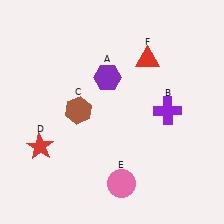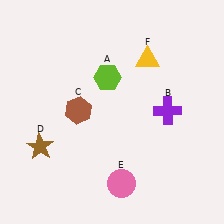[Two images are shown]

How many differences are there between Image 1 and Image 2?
There are 3 differences between the two images.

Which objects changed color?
A changed from purple to lime. D changed from red to brown. F changed from red to yellow.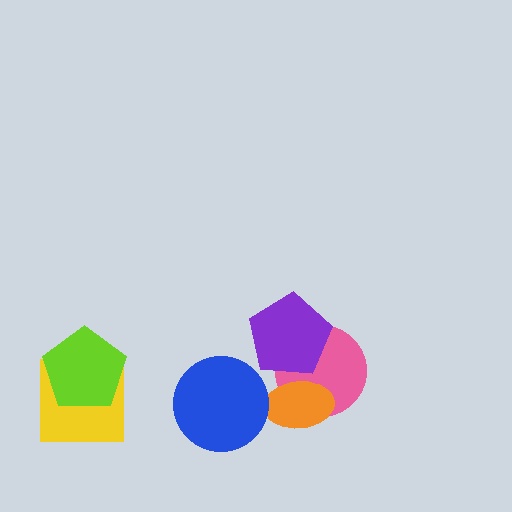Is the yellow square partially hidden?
Yes, it is partially covered by another shape.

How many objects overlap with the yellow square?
1 object overlaps with the yellow square.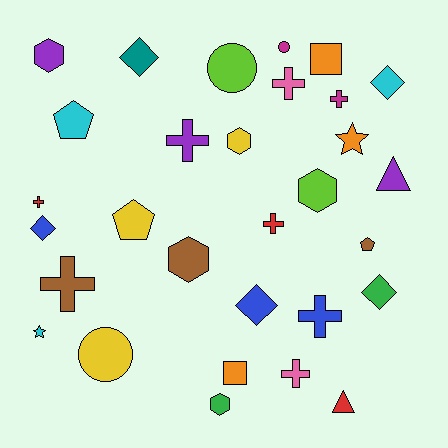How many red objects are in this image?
There are 3 red objects.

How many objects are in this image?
There are 30 objects.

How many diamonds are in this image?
There are 5 diamonds.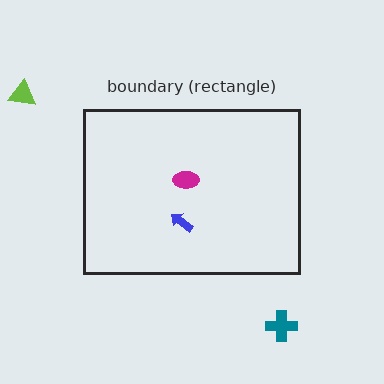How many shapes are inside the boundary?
2 inside, 2 outside.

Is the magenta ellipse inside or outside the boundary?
Inside.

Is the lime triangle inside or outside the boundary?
Outside.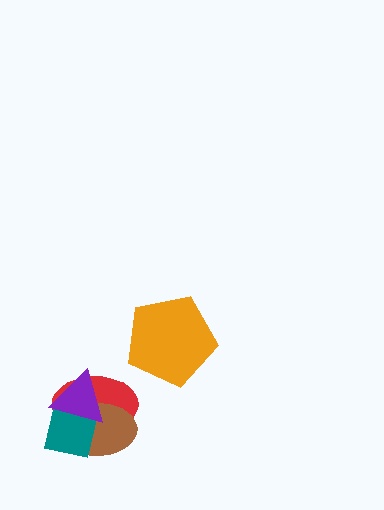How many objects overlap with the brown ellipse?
3 objects overlap with the brown ellipse.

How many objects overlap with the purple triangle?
3 objects overlap with the purple triangle.